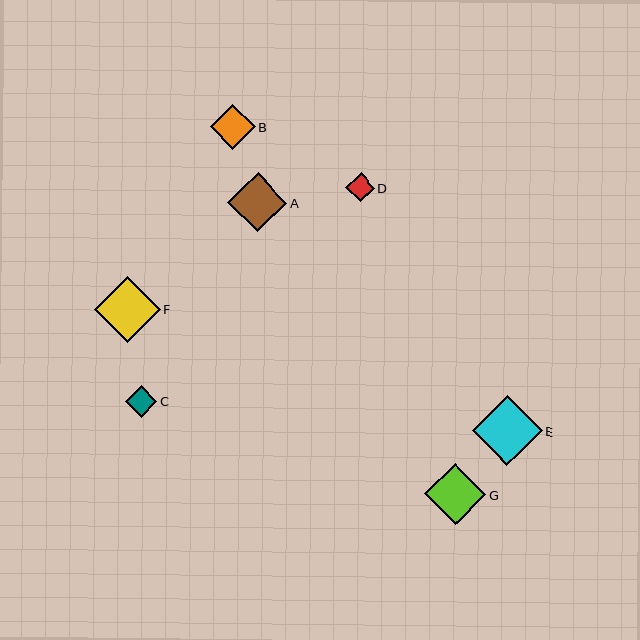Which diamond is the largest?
Diamond E is the largest with a size of approximately 69 pixels.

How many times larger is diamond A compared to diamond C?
Diamond A is approximately 1.9 times the size of diamond C.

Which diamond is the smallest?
Diamond D is the smallest with a size of approximately 29 pixels.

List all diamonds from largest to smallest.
From largest to smallest: E, F, G, A, B, C, D.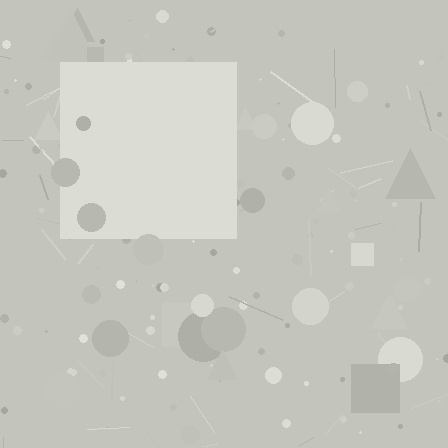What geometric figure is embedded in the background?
A square is embedded in the background.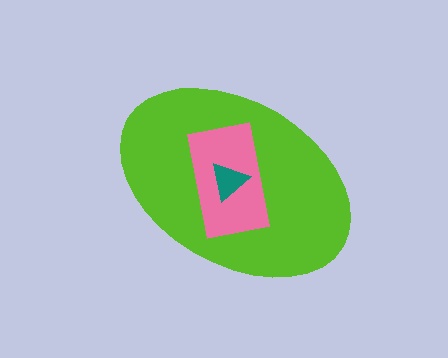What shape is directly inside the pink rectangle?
The teal triangle.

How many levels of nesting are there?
3.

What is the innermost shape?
The teal triangle.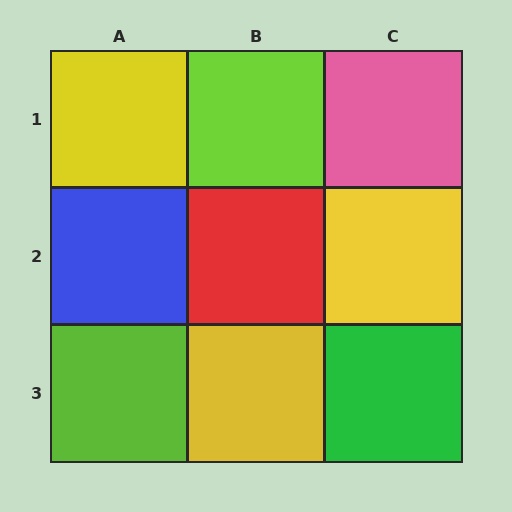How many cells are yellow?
3 cells are yellow.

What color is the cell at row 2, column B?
Red.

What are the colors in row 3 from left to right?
Lime, yellow, green.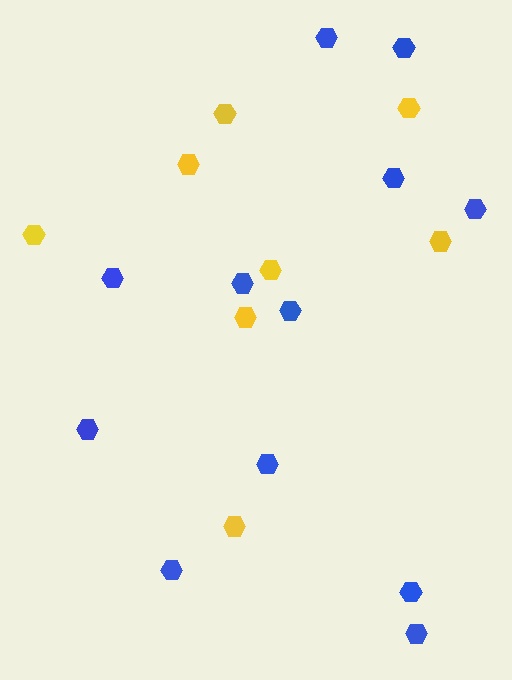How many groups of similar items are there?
There are 2 groups: one group of blue hexagons (12) and one group of yellow hexagons (8).